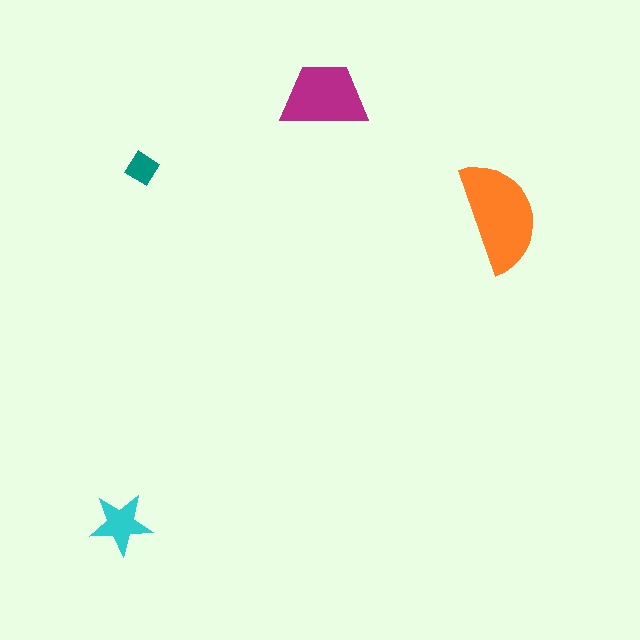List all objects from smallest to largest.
The teal diamond, the cyan star, the magenta trapezoid, the orange semicircle.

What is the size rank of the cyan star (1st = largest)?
3rd.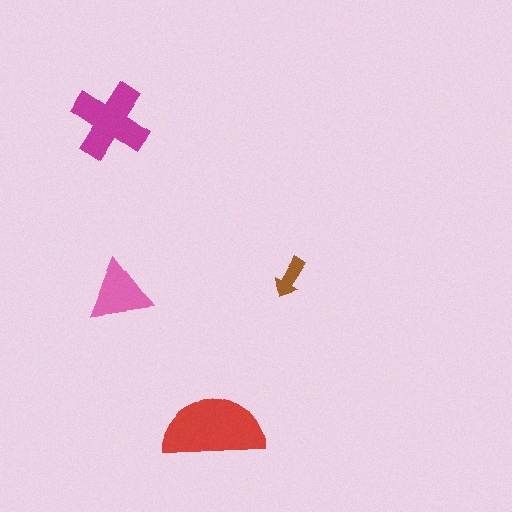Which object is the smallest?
The brown arrow.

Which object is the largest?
The red semicircle.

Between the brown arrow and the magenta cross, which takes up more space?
The magenta cross.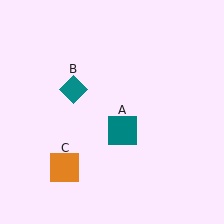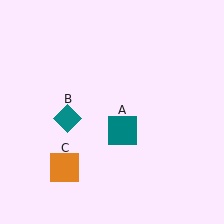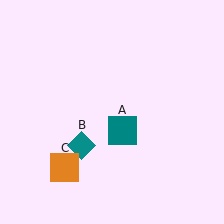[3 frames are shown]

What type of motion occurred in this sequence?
The teal diamond (object B) rotated counterclockwise around the center of the scene.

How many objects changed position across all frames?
1 object changed position: teal diamond (object B).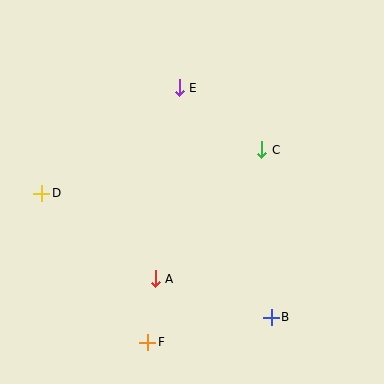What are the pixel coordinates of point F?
Point F is at (148, 342).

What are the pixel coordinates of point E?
Point E is at (179, 88).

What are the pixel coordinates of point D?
Point D is at (41, 193).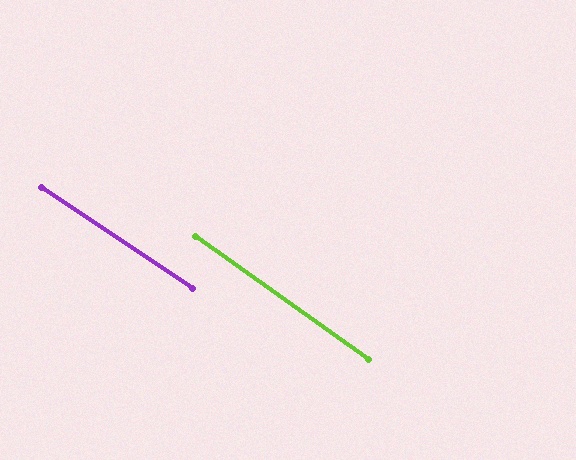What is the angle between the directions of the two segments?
Approximately 2 degrees.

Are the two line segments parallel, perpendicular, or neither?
Parallel — their directions differ by only 1.8°.